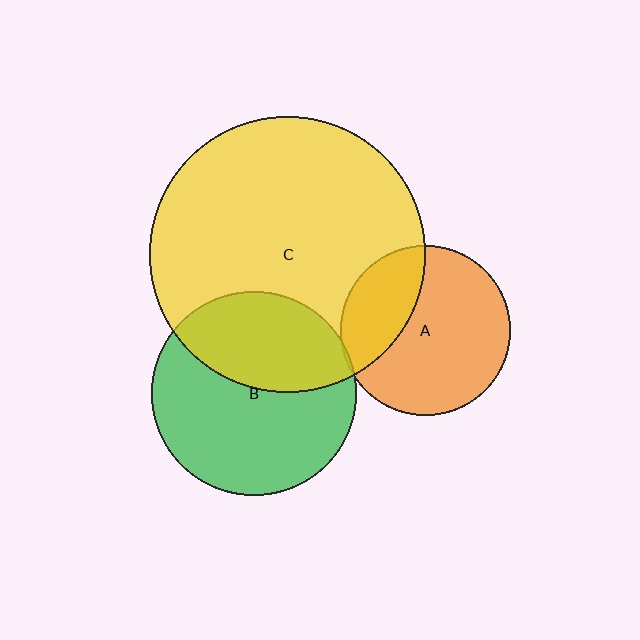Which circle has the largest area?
Circle C (yellow).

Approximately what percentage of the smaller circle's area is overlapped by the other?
Approximately 30%.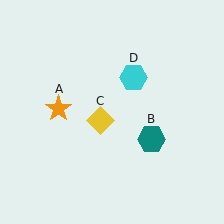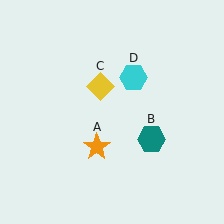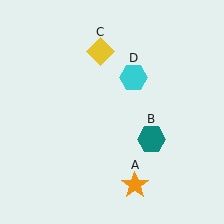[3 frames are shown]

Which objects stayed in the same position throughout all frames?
Teal hexagon (object B) and cyan hexagon (object D) remained stationary.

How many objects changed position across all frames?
2 objects changed position: orange star (object A), yellow diamond (object C).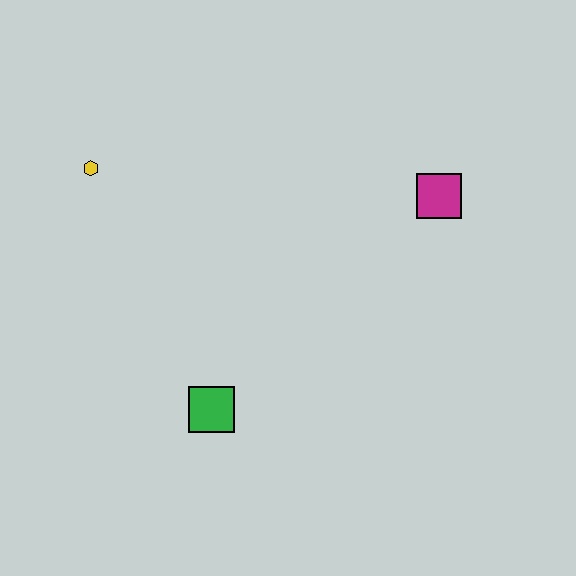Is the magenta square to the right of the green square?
Yes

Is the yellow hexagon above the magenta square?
Yes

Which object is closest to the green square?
The yellow hexagon is closest to the green square.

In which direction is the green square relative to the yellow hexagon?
The green square is below the yellow hexagon.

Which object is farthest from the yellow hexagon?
The magenta square is farthest from the yellow hexagon.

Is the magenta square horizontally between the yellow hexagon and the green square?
No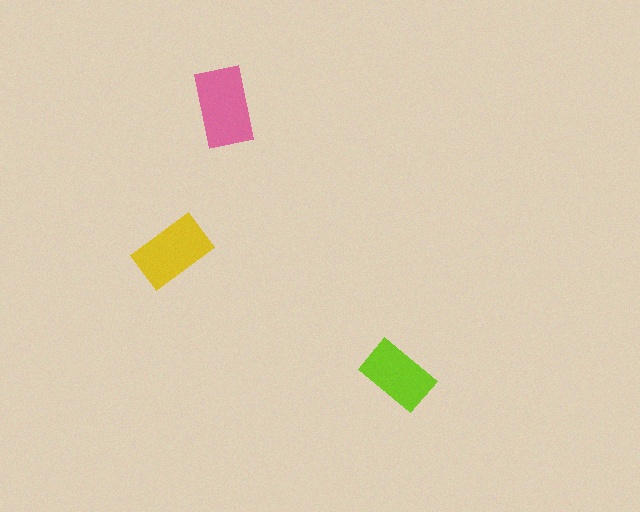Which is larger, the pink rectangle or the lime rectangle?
The pink one.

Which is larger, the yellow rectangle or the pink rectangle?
The pink one.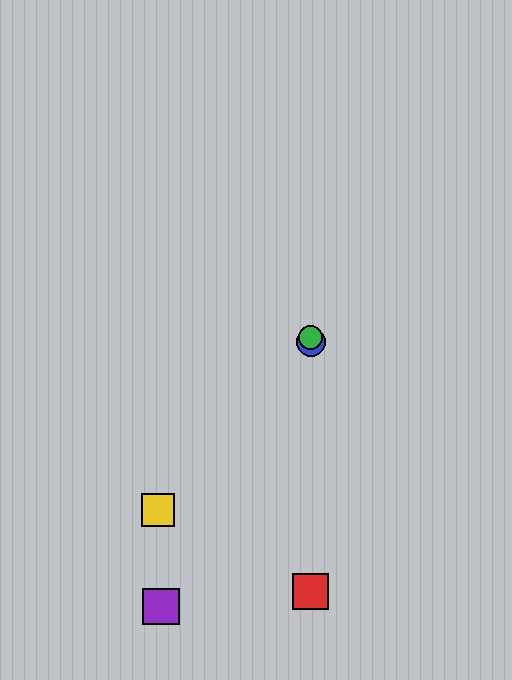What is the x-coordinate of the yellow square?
The yellow square is at x≈158.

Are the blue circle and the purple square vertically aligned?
No, the blue circle is at x≈311 and the purple square is at x≈161.